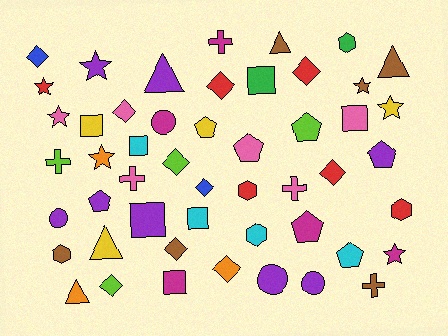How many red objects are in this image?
There are 6 red objects.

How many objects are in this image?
There are 50 objects.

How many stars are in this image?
There are 7 stars.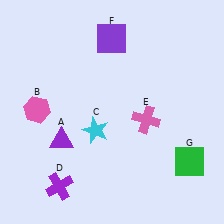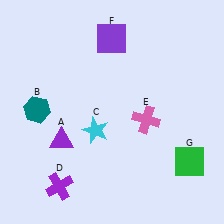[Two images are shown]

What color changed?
The hexagon (B) changed from pink in Image 1 to teal in Image 2.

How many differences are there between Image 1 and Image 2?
There is 1 difference between the two images.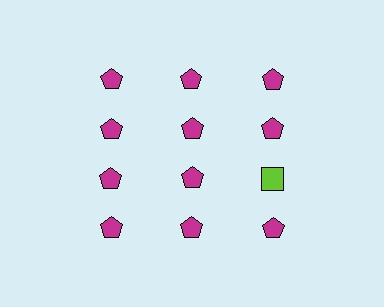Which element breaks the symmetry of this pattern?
The lime square in the third row, center column breaks the symmetry. All other shapes are magenta pentagons.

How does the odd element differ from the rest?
It differs in both color (lime instead of magenta) and shape (square instead of pentagon).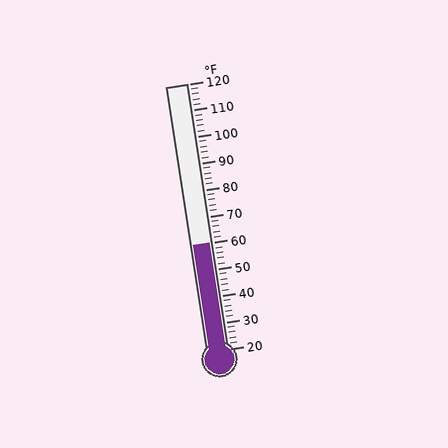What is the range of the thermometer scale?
The thermometer scale ranges from 20°F to 120°F.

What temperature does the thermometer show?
The thermometer shows approximately 60°F.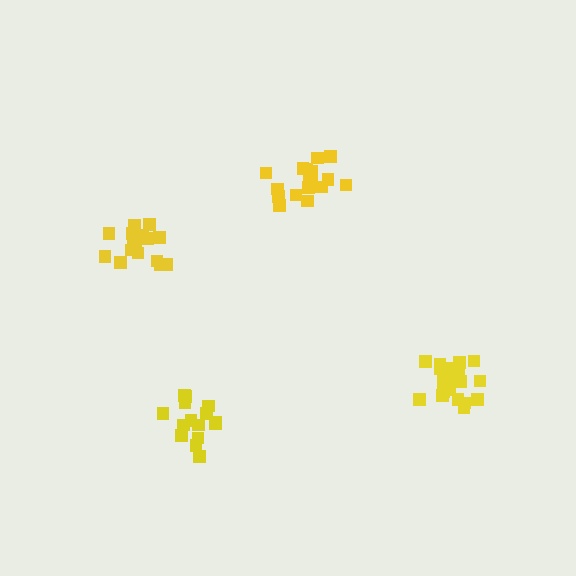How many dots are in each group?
Group 1: 17 dots, Group 2: 20 dots, Group 3: 16 dots, Group 4: 17 dots (70 total).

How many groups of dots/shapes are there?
There are 4 groups.